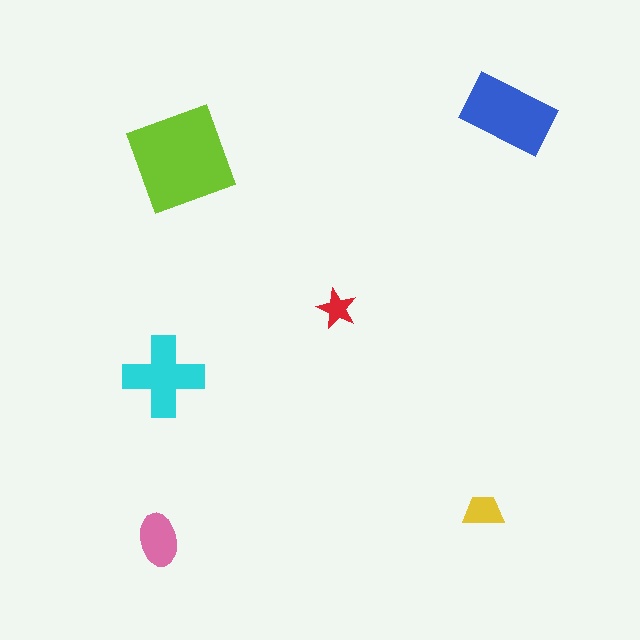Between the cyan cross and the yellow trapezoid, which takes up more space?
The cyan cross.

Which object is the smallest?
The red star.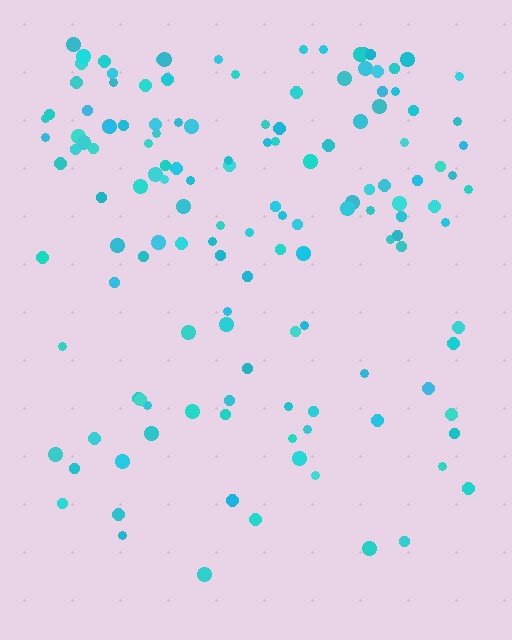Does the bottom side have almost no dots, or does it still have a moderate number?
Still a moderate number, just noticeably fewer than the top.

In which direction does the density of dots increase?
From bottom to top, with the top side densest.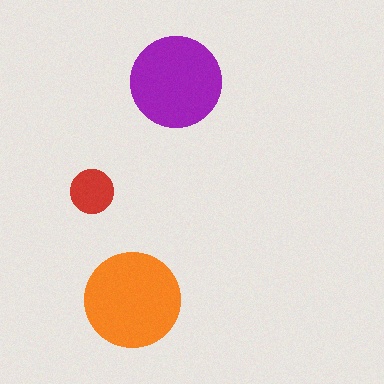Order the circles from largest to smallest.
the orange one, the purple one, the red one.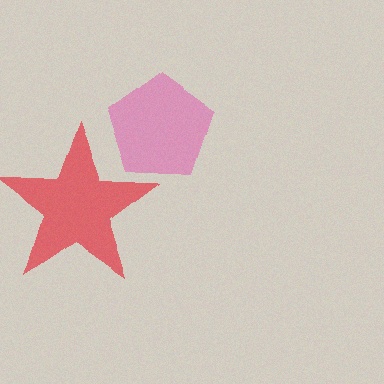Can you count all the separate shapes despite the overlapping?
Yes, there are 2 separate shapes.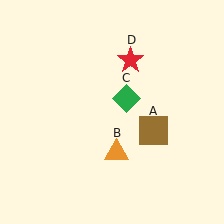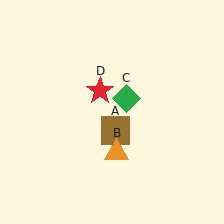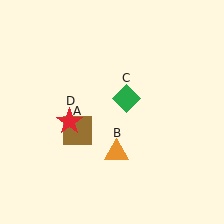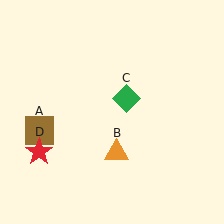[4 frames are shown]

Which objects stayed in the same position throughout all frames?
Orange triangle (object B) and green diamond (object C) remained stationary.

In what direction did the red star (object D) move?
The red star (object D) moved down and to the left.